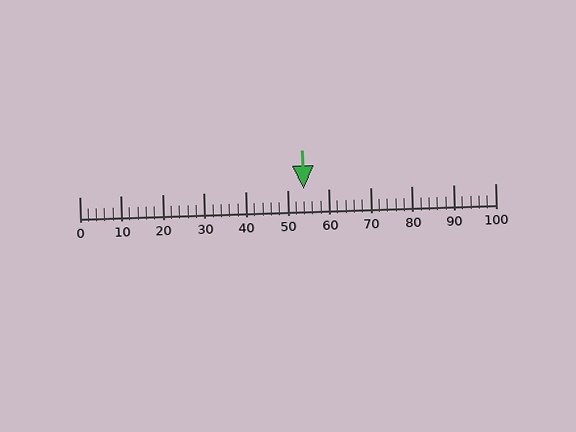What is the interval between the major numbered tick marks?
The major tick marks are spaced 10 units apart.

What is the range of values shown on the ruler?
The ruler shows values from 0 to 100.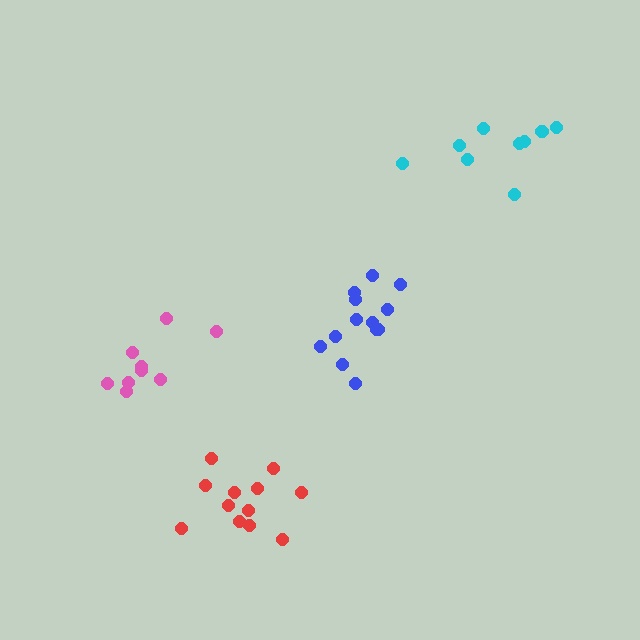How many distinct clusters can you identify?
There are 4 distinct clusters.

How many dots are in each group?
Group 1: 9 dots, Group 2: 13 dots, Group 3: 9 dots, Group 4: 12 dots (43 total).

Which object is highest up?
The cyan cluster is topmost.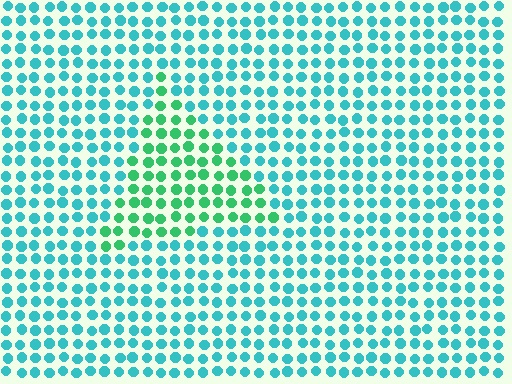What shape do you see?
I see a triangle.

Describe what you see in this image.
The image is filled with small cyan elements in a uniform arrangement. A triangle-shaped region is visible where the elements are tinted to a slightly different hue, forming a subtle color boundary.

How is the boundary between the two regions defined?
The boundary is defined purely by a slight shift in hue (about 39 degrees). Spacing, size, and orientation are identical on both sides.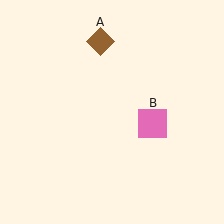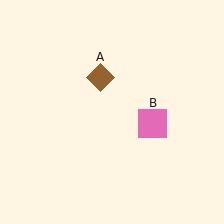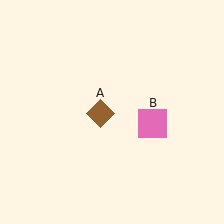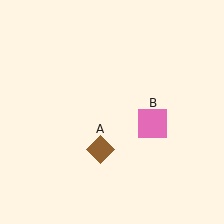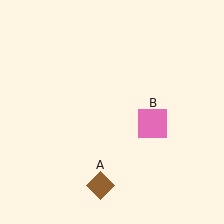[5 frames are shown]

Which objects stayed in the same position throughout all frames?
Pink square (object B) remained stationary.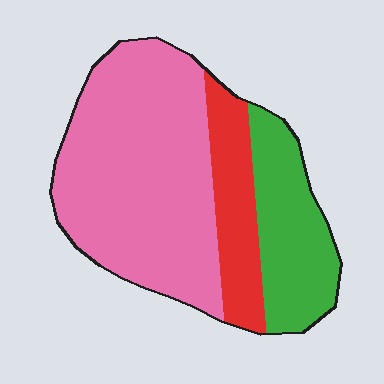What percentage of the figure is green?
Green takes up less than a quarter of the figure.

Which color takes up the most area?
Pink, at roughly 60%.